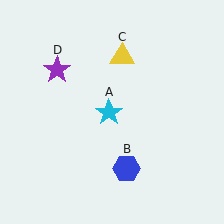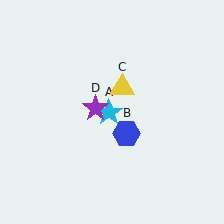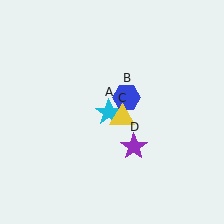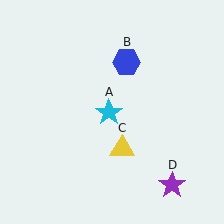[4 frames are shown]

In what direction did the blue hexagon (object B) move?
The blue hexagon (object B) moved up.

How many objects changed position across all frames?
3 objects changed position: blue hexagon (object B), yellow triangle (object C), purple star (object D).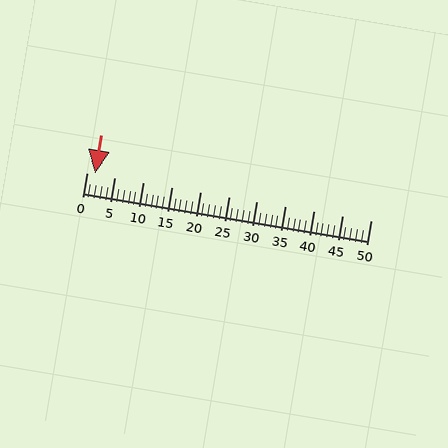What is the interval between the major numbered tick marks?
The major tick marks are spaced 5 units apart.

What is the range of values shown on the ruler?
The ruler shows values from 0 to 50.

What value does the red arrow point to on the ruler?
The red arrow points to approximately 1.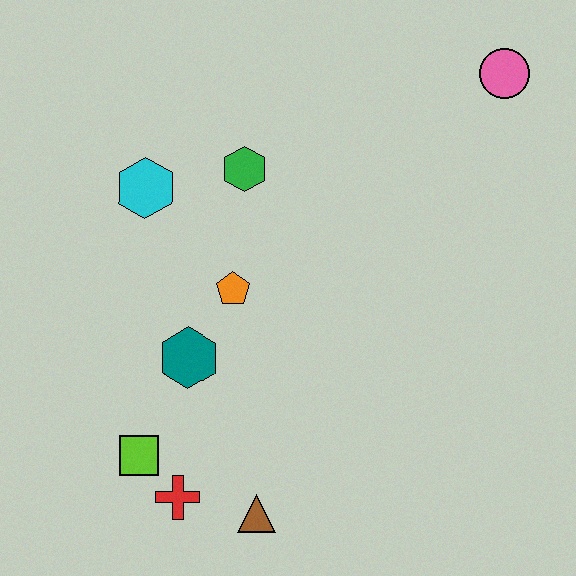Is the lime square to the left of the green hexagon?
Yes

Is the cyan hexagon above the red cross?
Yes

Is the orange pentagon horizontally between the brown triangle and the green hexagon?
No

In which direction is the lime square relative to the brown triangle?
The lime square is to the left of the brown triangle.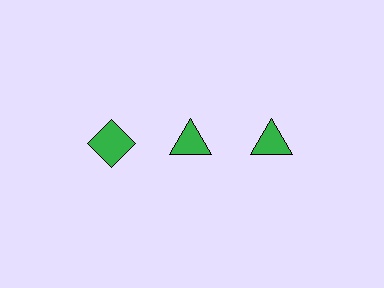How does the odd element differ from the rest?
It has a different shape: diamond instead of triangle.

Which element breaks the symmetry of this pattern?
The green diamond in the top row, leftmost column breaks the symmetry. All other shapes are green triangles.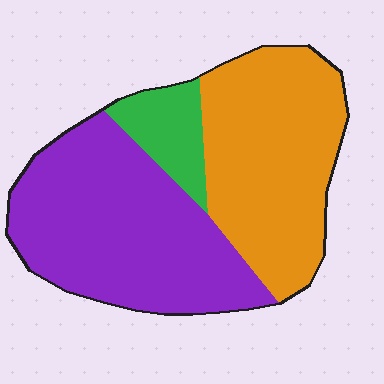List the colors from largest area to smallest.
From largest to smallest: purple, orange, green.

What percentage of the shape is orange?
Orange covers about 40% of the shape.